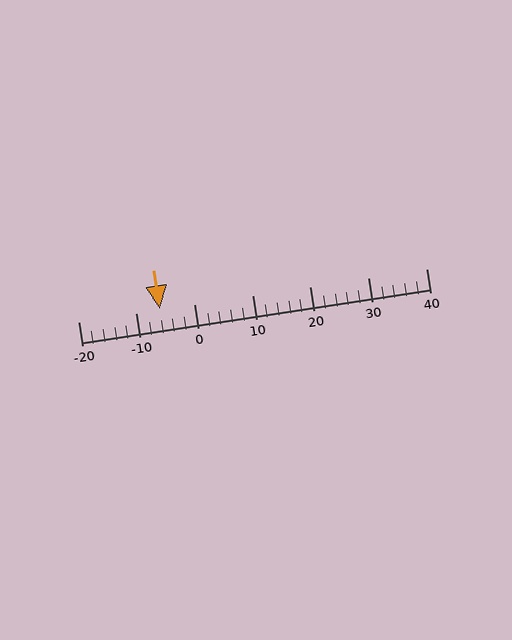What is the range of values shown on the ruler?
The ruler shows values from -20 to 40.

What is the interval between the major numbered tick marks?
The major tick marks are spaced 10 units apart.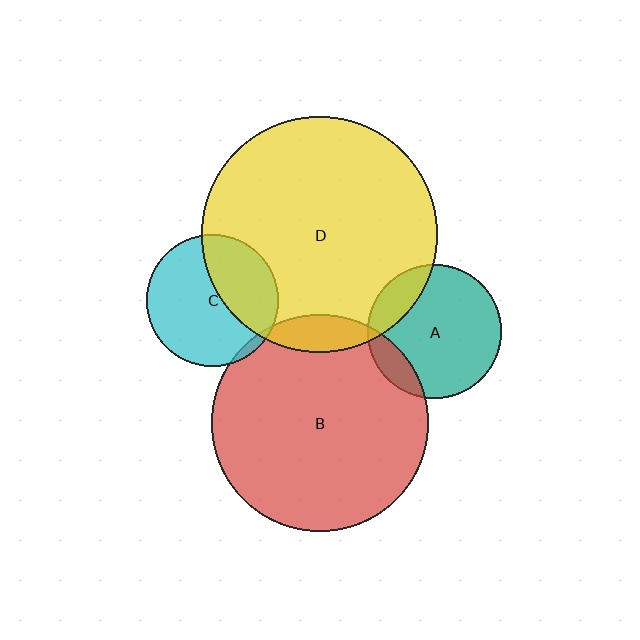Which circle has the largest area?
Circle D (yellow).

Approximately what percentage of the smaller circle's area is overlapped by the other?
Approximately 10%.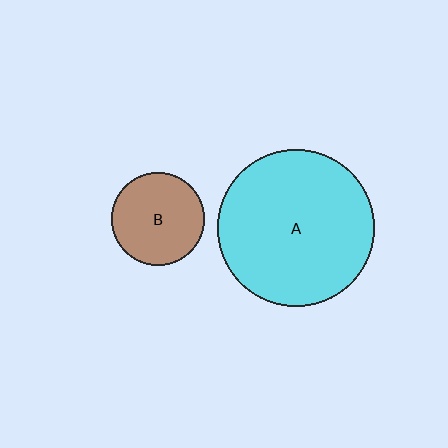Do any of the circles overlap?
No, none of the circles overlap.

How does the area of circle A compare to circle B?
Approximately 2.9 times.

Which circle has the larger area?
Circle A (cyan).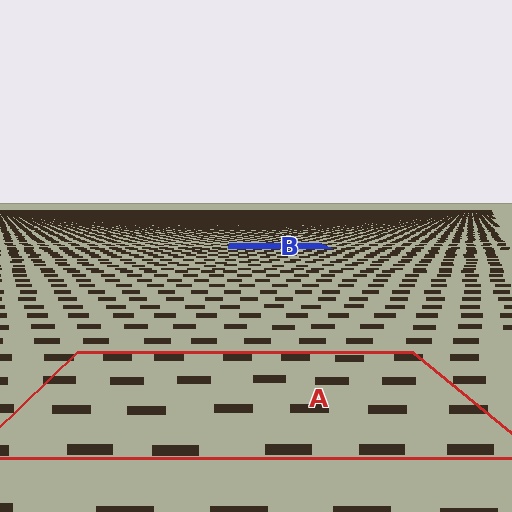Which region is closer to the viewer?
Region A is closer. The texture elements there are larger and more spread out.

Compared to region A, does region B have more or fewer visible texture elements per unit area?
Region B has more texture elements per unit area — they are packed more densely because it is farther away.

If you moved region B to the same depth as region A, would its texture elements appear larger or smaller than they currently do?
They would appear larger. At a closer depth, the same texture elements are projected at a bigger on-screen size.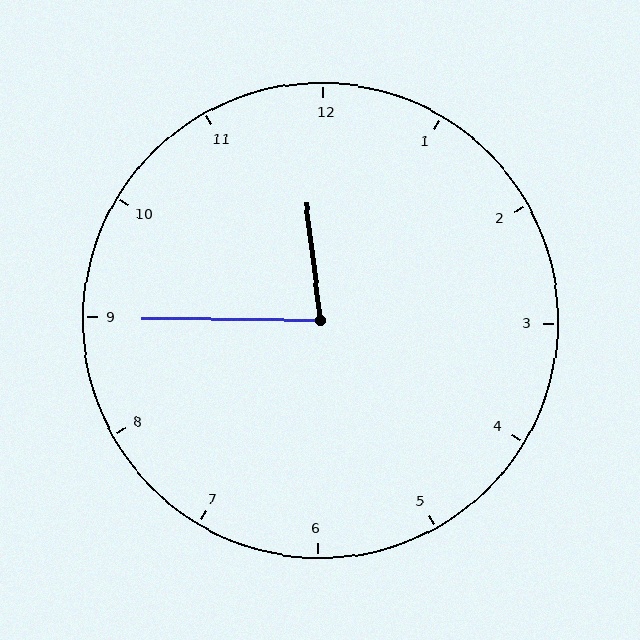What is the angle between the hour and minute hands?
Approximately 82 degrees.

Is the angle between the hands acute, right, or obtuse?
It is acute.